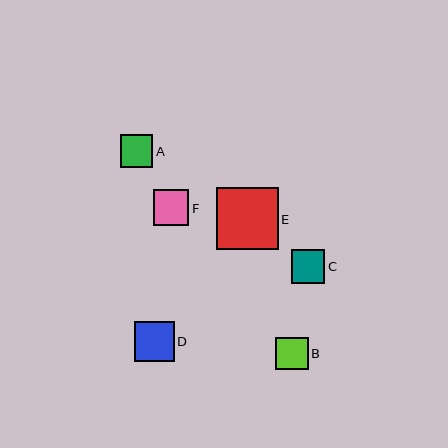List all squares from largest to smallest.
From largest to smallest: E, D, F, C, B, A.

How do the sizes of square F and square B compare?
Square F and square B are approximately the same size.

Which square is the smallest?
Square A is the smallest with a size of approximately 32 pixels.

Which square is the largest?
Square E is the largest with a size of approximately 62 pixels.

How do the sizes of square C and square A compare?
Square C and square A are approximately the same size.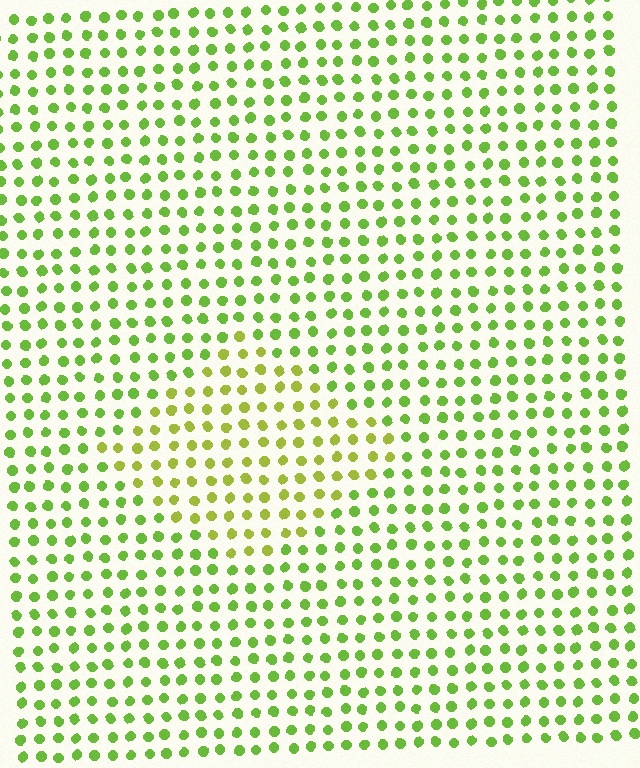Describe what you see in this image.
The image is filled with small lime elements in a uniform arrangement. A diamond-shaped region is visible where the elements are tinted to a slightly different hue, forming a subtle color boundary.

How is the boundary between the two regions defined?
The boundary is defined purely by a slight shift in hue (about 25 degrees). Spacing, size, and orientation are identical on both sides.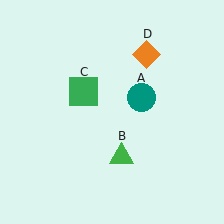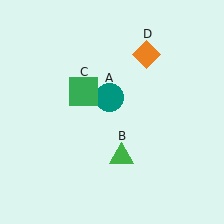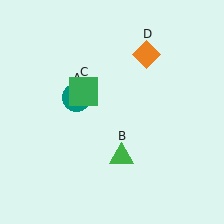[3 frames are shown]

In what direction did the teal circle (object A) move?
The teal circle (object A) moved left.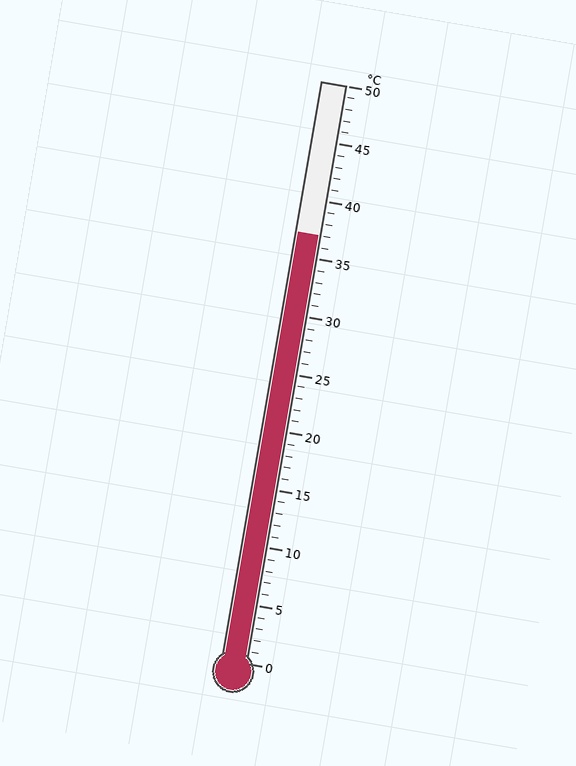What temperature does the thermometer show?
The thermometer shows approximately 37°C.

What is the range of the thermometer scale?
The thermometer scale ranges from 0°C to 50°C.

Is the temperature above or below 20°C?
The temperature is above 20°C.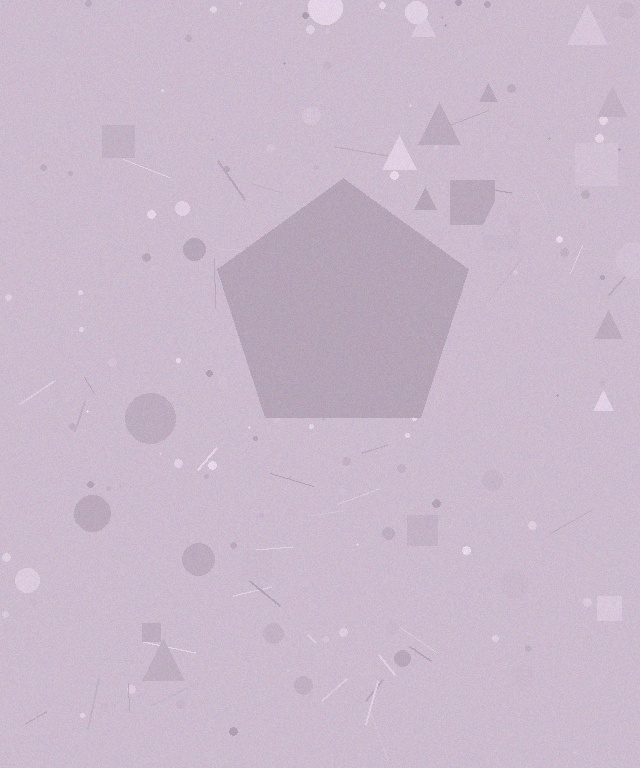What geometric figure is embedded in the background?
A pentagon is embedded in the background.